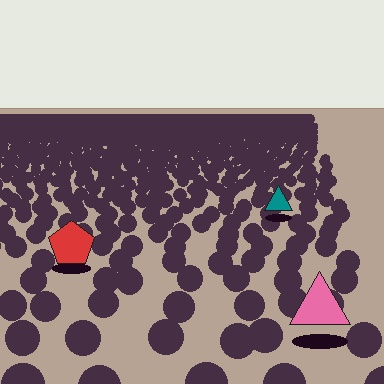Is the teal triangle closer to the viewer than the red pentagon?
No. The red pentagon is closer — you can tell from the texture gradient: the ground texture is coarser near it.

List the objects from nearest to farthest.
From nearest to farthest: the pink triangle, the red pentagon, the teal triangle.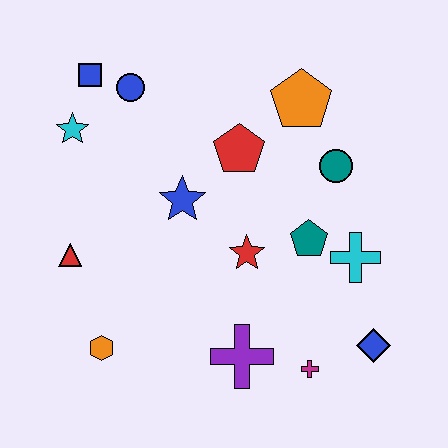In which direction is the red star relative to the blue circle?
The red star is below the blue circle.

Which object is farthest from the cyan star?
The blue diamond is farthest from the cyan star.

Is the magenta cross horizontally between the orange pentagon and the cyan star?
No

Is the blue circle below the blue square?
Yes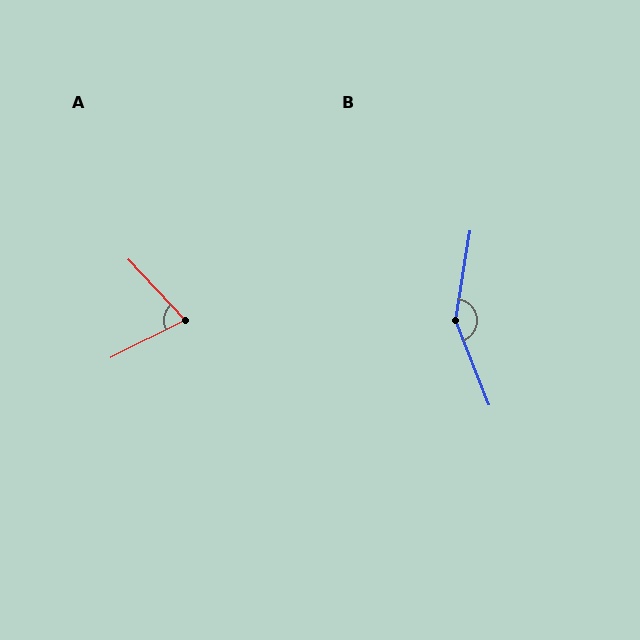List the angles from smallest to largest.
A (74°), B (149°).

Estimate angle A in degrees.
Approximately 74 degrees.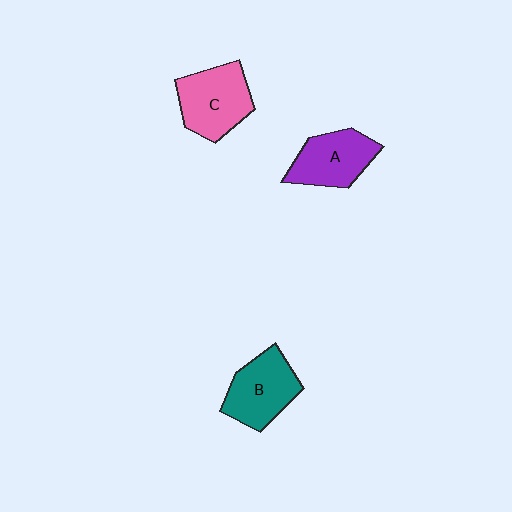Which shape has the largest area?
Shape C (pink).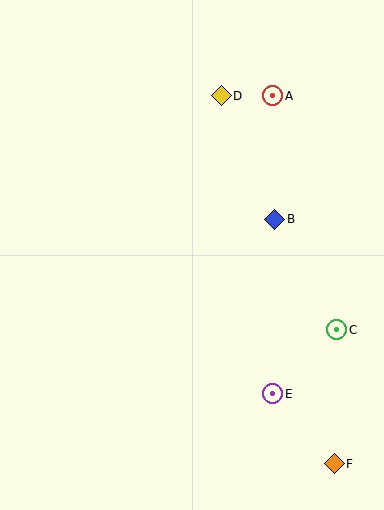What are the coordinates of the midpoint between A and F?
The midpoint between A and F is at (303, 280).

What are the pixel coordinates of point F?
Point F is at (334, 464).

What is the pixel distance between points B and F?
The distance between B and F is 252 pixels.